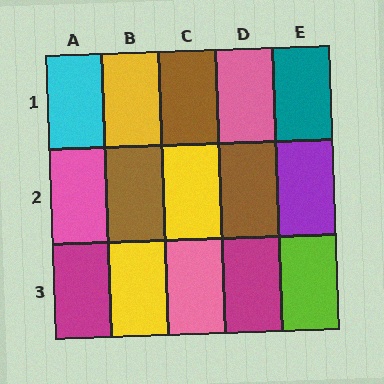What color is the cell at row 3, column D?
Magenta.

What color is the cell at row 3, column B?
Yellow.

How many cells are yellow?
3 cells are yellow.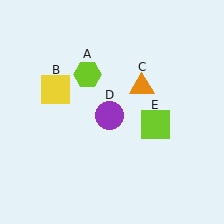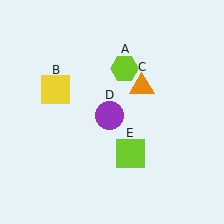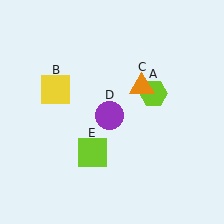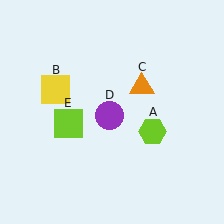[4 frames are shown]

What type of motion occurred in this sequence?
The lime hexagon (object A), lime square (object E) rotated clockwise around the center of the scene.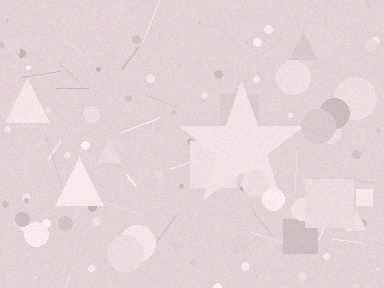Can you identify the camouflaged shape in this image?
The camouflaged shape is a star.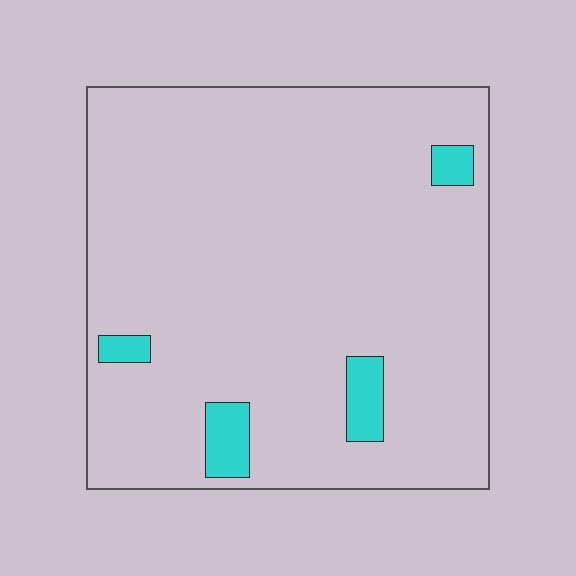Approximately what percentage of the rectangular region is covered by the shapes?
Approximately 5%.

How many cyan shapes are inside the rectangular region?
4.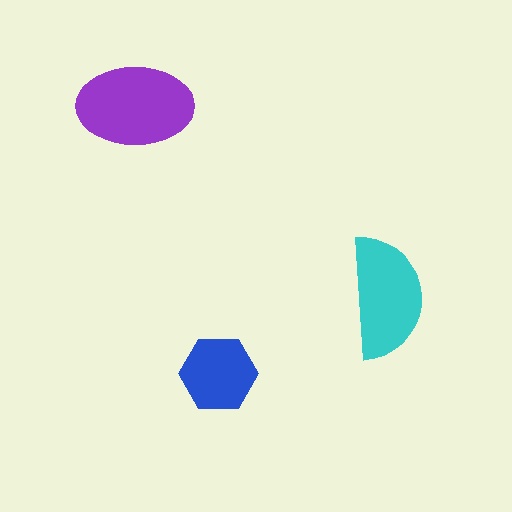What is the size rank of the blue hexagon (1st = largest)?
3rd.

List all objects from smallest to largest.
The blue hexagon, the cyan semicircle, the purple ellipse.